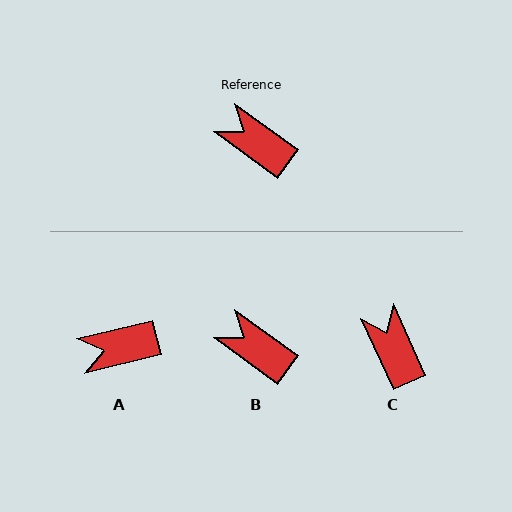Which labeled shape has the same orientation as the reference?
B.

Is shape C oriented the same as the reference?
No, it is off by about 29 degrees.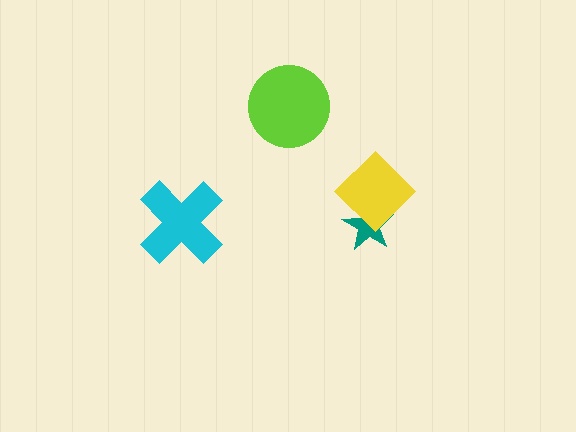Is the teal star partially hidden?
Yes, it is partially covered by another shape.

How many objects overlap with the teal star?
1 object overlaps with the teal star.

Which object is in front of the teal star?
The yellow diamond is in front of the teal star.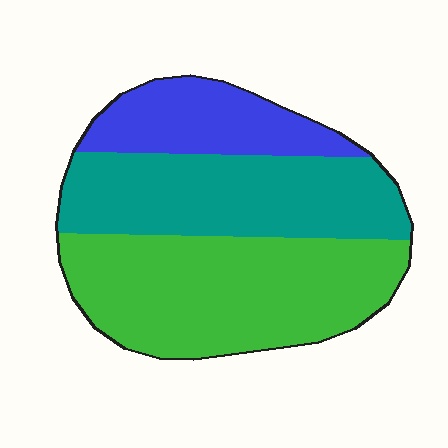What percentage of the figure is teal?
Teal covers roughly 35% of the figure.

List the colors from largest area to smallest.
From largest to smallest: green, teal, blue.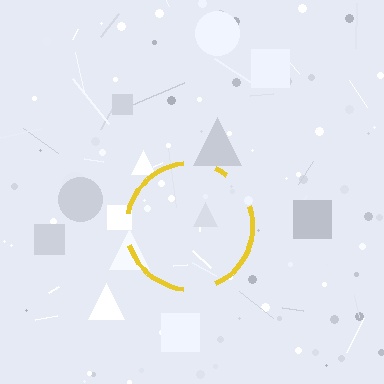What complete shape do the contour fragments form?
The contour fragments form a circle.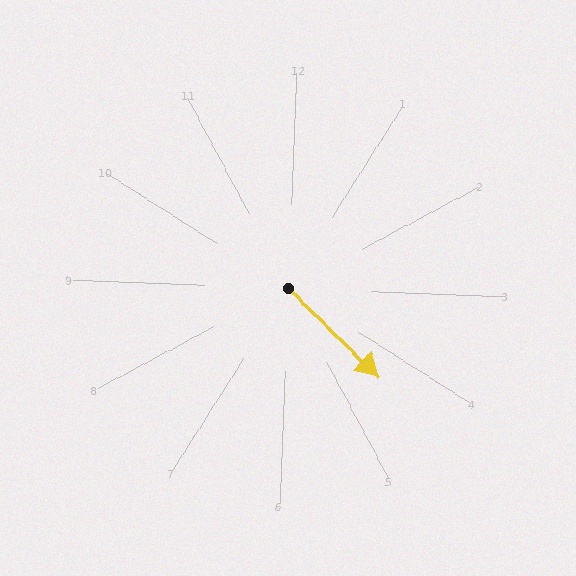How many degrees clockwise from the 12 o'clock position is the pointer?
Approximately 132 degrees.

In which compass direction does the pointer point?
Southeast.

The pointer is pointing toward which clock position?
Roughly 4 o'clock.